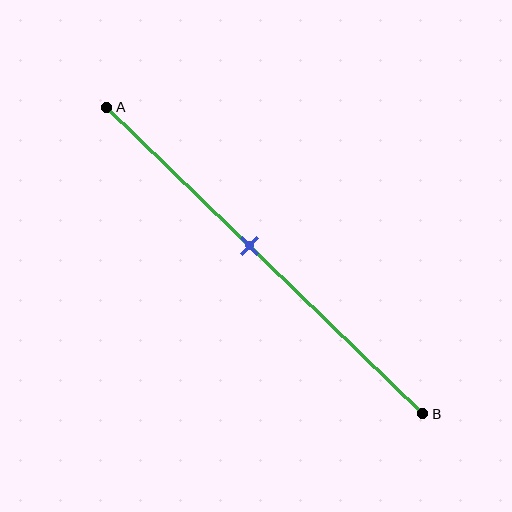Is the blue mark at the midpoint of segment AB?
No, the mark is at about 45% from A, not at the 50% midpoint.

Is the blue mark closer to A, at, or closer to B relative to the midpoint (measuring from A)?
The blue mark is closer to point A than the midpoint of segment AB.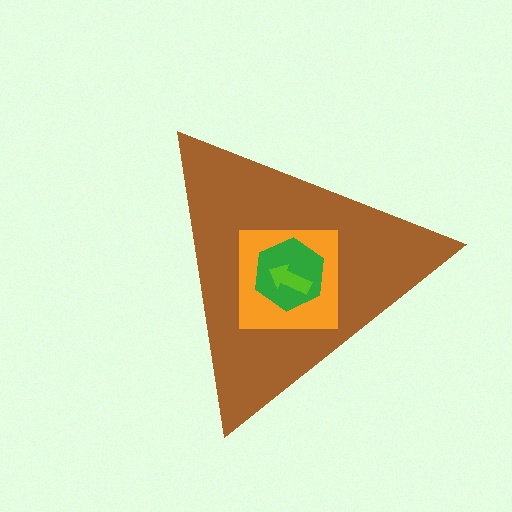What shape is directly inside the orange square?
The green hexagon.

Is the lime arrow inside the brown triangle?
Yes.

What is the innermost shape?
The lime arrow.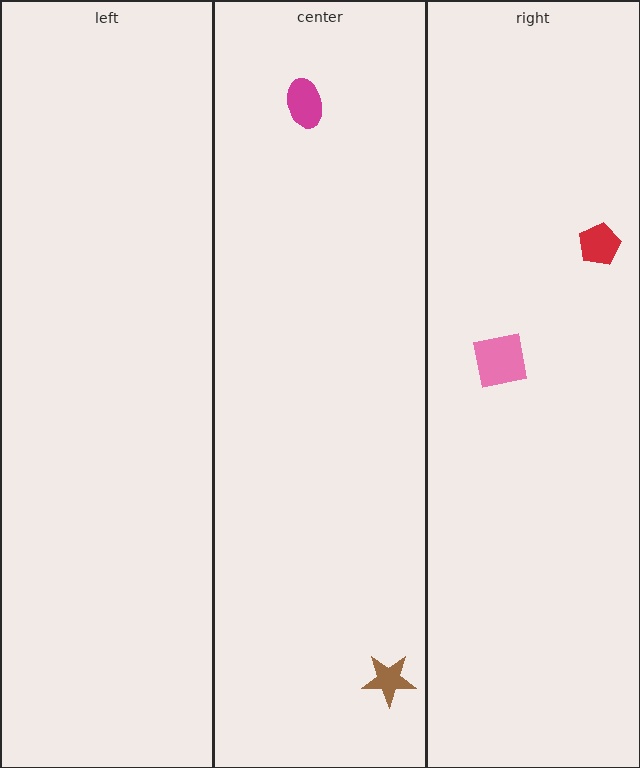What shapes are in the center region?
The magenta ellipse, the brown star.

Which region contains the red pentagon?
The right region.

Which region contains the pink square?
The right region.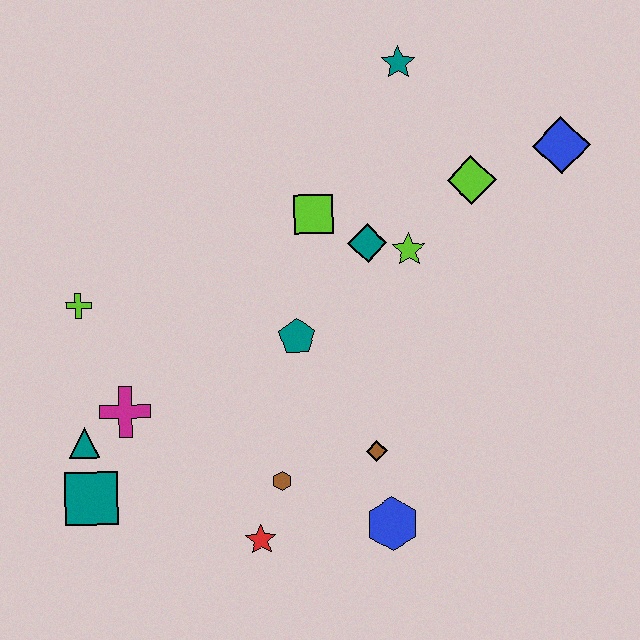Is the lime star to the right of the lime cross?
Yes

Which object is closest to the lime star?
The teal diamond is closest to the lime star.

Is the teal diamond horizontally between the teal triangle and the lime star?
Yes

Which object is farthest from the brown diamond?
The teal star is farthest from the brown diamond.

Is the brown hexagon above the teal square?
Yes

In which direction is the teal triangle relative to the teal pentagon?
The teal triangle is to the left of the teal pentagon.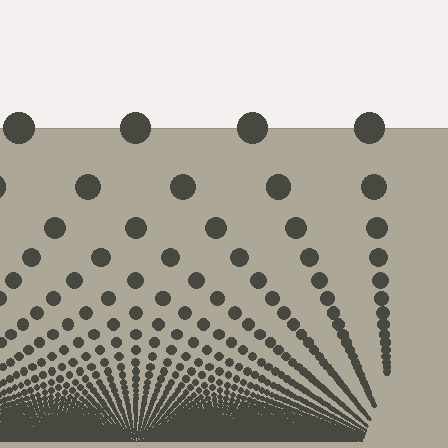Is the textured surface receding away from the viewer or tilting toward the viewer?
The surface appears to tilt toward the viewer. Texture elements get larger and sparser toward the top.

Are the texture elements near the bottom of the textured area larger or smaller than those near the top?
Smaller. The gradient is inverted — elements near the bottom are smaller and denser.